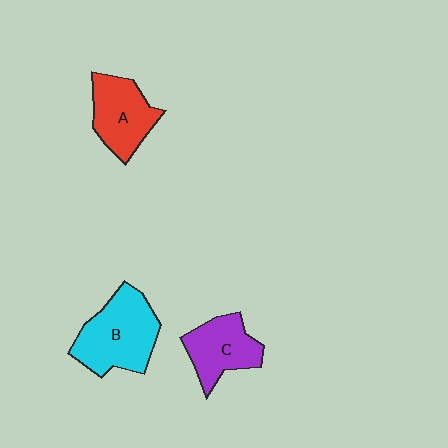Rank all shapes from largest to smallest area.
From largest to smallest: B (cyan), A (red), C (purple).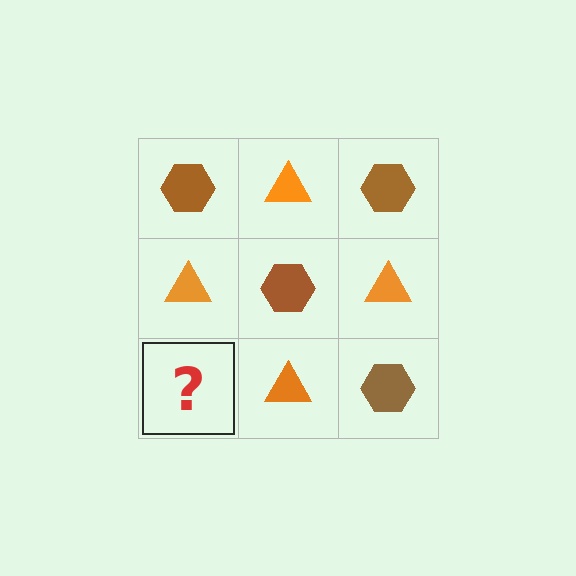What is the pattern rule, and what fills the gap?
The rule is that it alternates brown hexagon and orange triangle in a checkerboard pattern. The gap should be filled with a brown hexagon.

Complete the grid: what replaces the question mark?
The question mark should be replaced with a brown hexagon.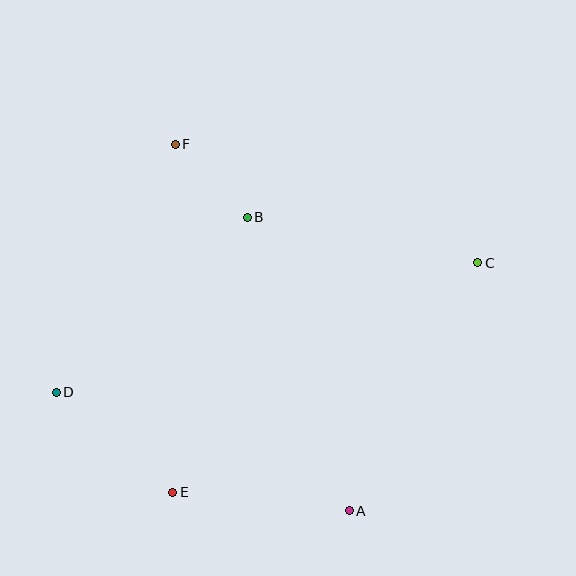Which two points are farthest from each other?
Points C and D are farthest from each other.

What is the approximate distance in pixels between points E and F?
The distance between E and F is approximately 348 pixels.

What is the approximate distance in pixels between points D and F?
The distance between D and F is approximately 275 pixels.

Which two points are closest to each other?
Points B and F are closest to each other.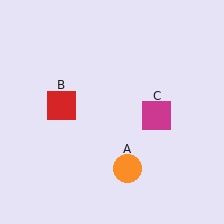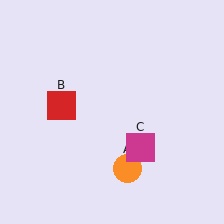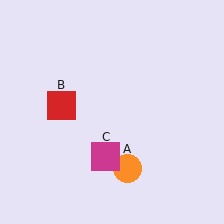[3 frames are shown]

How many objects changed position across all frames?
1 object changed position: magenta square (object C).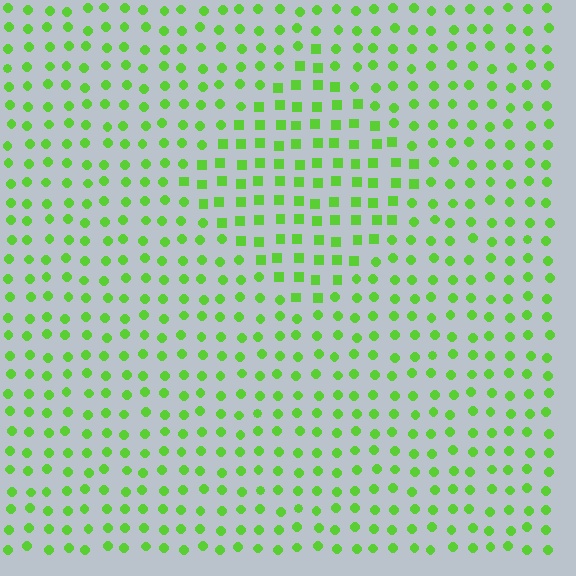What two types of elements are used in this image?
The image uses squares inside the diamond region and circles outside it.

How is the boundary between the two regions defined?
The boundary is defined by a change in element shape: squares inside vs. circles outside. All elements share the same color and spacing.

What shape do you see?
I see a diamond.